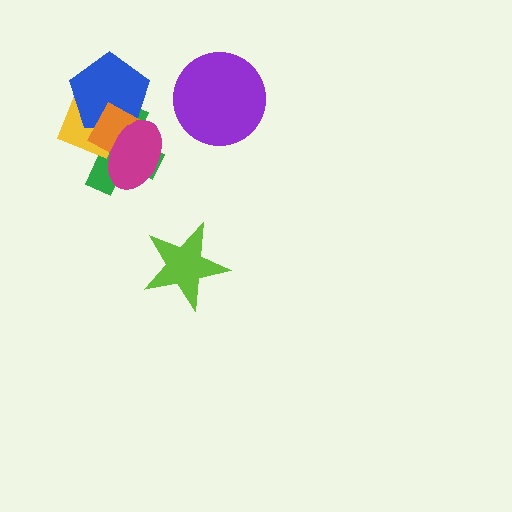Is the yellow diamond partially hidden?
Yes, it is partially covered by another shape.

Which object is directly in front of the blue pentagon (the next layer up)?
The orange diamond is directly in front of the blue pentagon.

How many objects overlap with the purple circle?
0 objects overlap with the purple circle.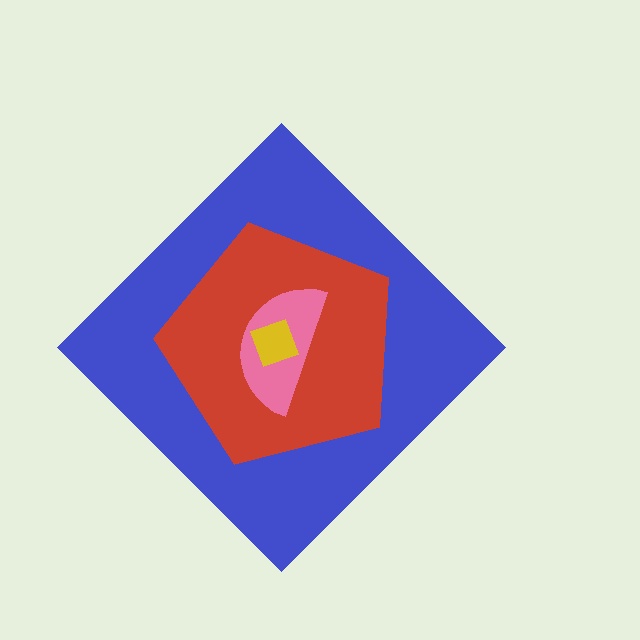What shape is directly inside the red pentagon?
The pink semicircle.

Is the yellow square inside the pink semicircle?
Yes.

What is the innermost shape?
The yellow square.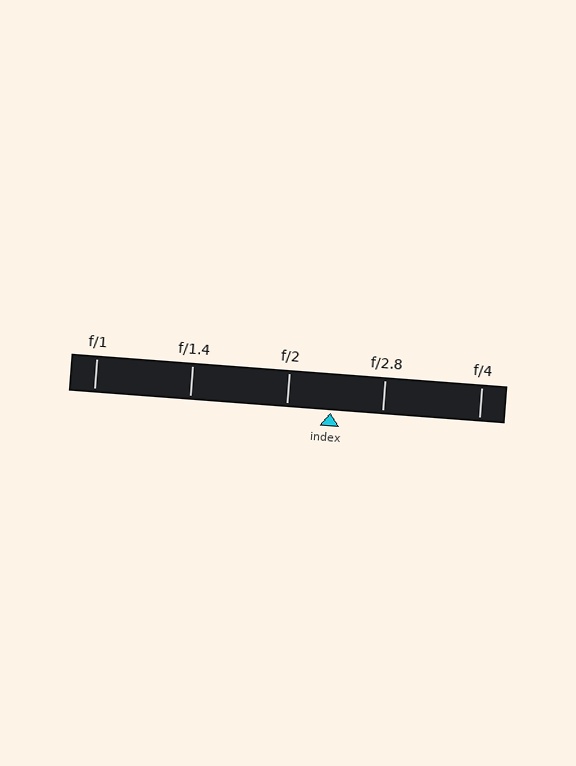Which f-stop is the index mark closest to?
The index mark is closest to f/2.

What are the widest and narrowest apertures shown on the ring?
The widest aperture shown is f/1 and the narrowest is f/4.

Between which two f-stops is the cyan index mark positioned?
The index mark is between f/2 and f/2.8.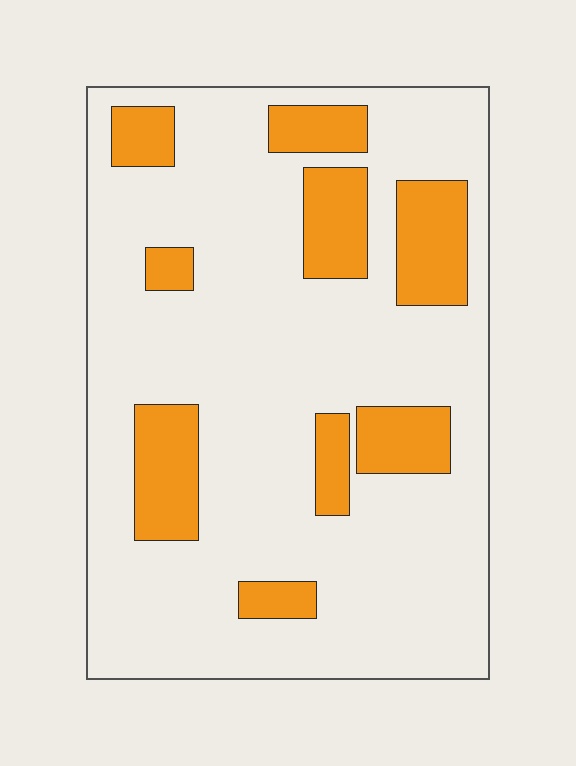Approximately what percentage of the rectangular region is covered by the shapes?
Approximately 20%.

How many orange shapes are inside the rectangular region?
9.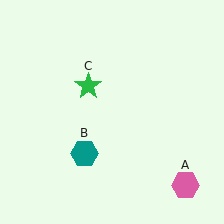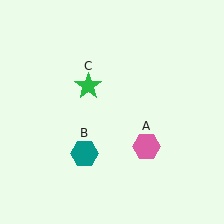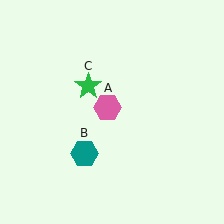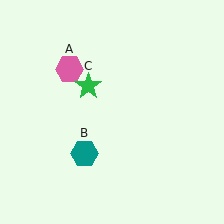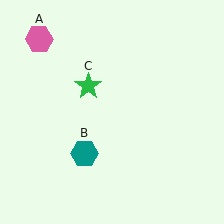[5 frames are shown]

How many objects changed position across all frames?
1 object changed position: pink hexagon (object A).